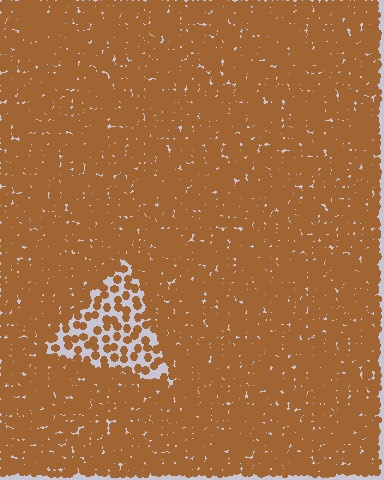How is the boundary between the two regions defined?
The boundary is defined by a change in element density (approximately 2.8x ratio). All elements are the same color, size, and shape.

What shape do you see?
I see a triangle.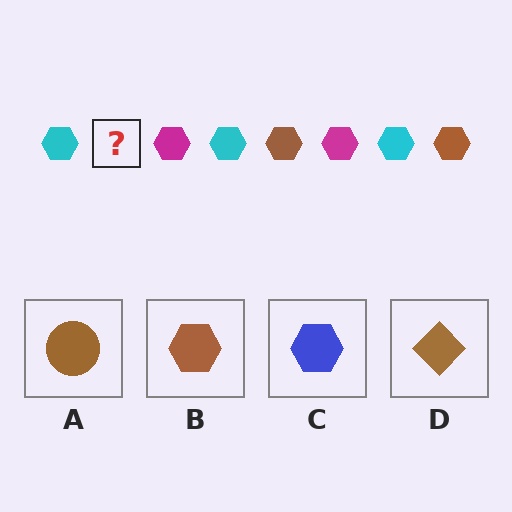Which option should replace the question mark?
Option B.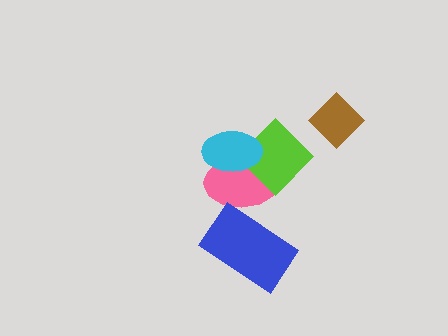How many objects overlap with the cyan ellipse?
2 objects overlap with the cyan ellipse.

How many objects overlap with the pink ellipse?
3 objects overlap with the pink ellipse.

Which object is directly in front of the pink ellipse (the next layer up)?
The lime diamond is directly in front of the pink ellipse.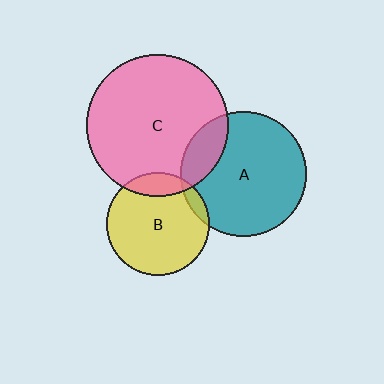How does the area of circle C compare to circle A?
Approximately 1.3 times.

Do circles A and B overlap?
Yes.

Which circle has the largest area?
Circle C (pink).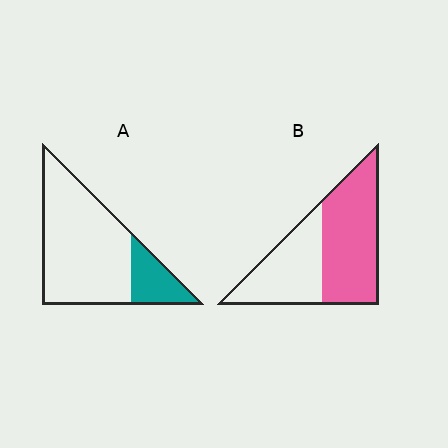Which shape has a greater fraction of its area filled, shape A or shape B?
Shape B.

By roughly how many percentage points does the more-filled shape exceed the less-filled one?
By roughly 35 percentage points (B over A).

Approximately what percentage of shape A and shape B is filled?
A is approximately 20% and B is approximately 60%.